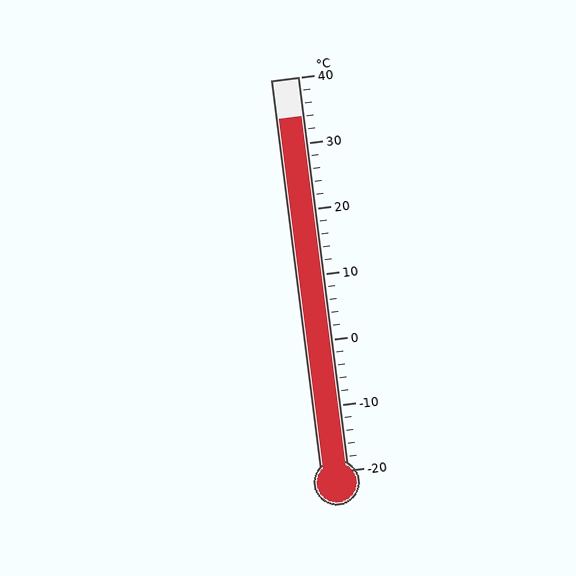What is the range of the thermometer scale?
The thermometer scale ranges from -20°C to 40°C.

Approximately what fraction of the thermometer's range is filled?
The thermometer is filled to approximately 90% of its range.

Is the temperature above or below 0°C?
The temperature is above 0°C.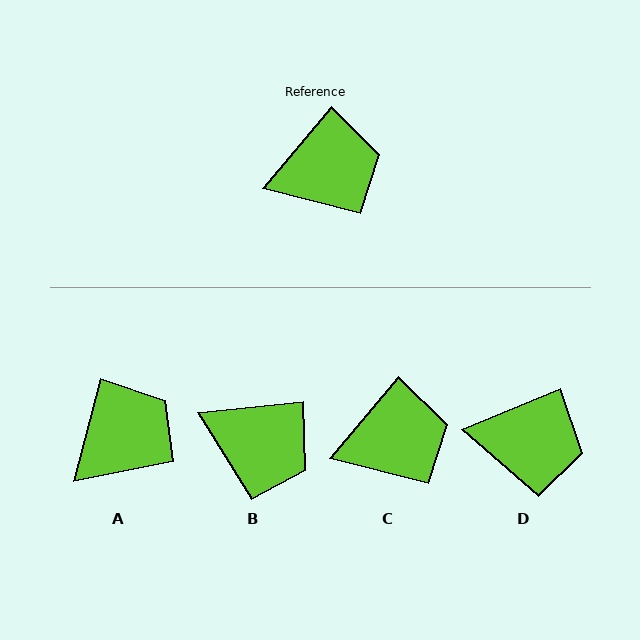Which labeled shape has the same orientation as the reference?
C.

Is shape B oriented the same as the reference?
No, it is off by about 44 degrees.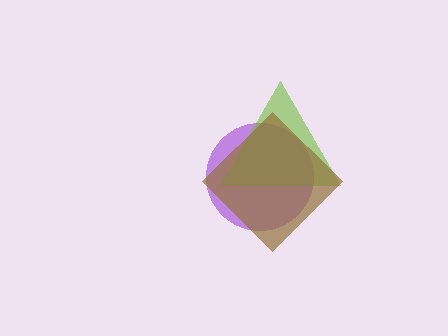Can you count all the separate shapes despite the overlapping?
Yes, there are 3 separate shapes.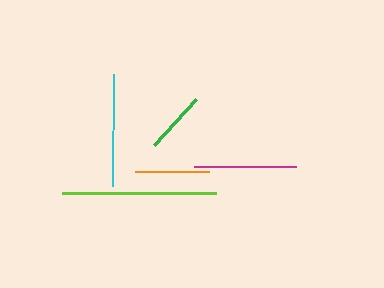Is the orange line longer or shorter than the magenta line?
The magenta line is longer than the orange line.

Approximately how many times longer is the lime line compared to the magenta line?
The lime line is approximately 1.5 times the length of the magenta line.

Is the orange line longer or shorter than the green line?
The orange line is longer than the green line.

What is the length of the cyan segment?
The cyan segment is approximately 112 pixels long.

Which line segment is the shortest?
The green line is the shortest at approximately 63 pixels.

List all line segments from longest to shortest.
From longest to shortest: lime, cyan, magenta, orange, green.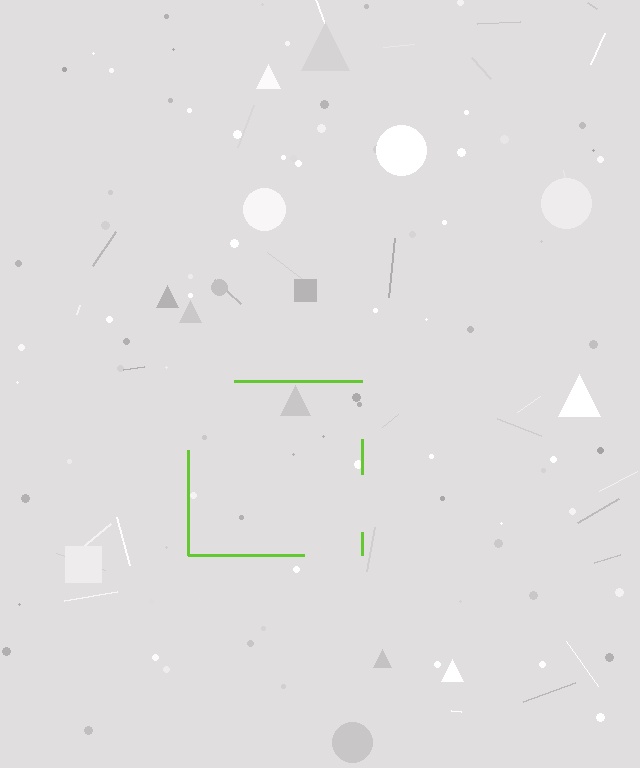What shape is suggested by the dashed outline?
The dashed outline suggests a square.